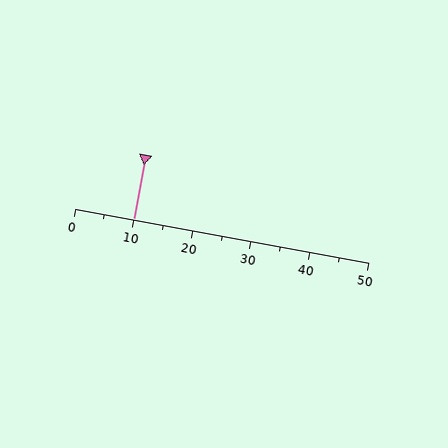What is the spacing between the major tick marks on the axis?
The major ticks are spaced 10 apart.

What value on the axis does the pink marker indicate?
The marker indicates approximately 10.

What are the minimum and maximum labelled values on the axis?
The axis runs from 0 to 50.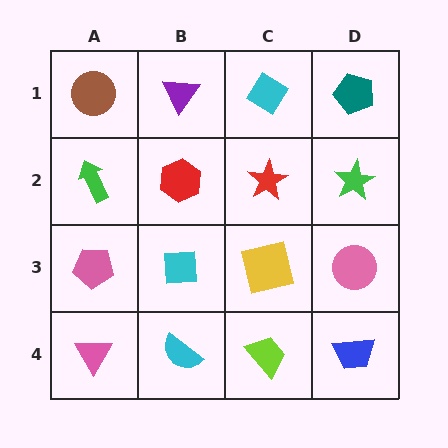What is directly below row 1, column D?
A green star.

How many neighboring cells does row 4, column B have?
3.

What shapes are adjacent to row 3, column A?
A green arrow (row 2, column A), a pink triangle (row 4, column A), a cyan square (row 3, column B).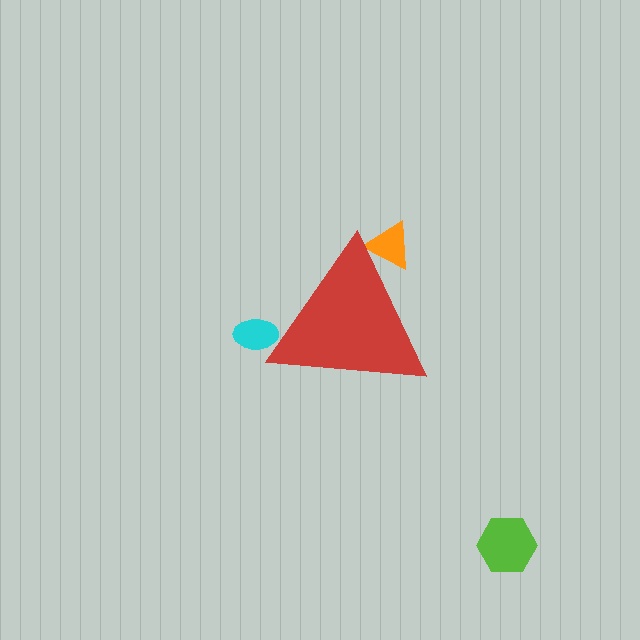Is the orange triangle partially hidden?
Yes, the orange triangle is partially hidden behind the red triangle.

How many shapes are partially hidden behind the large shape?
2 shapes are partially hidden.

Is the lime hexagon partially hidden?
No, the lime hexagon is fully visible.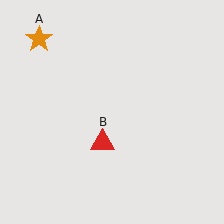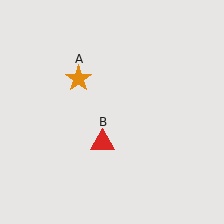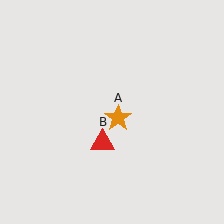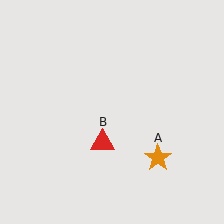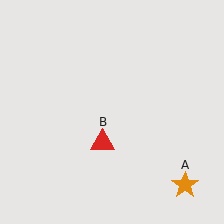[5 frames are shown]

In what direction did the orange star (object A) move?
The orange star (object A) moved down and to the right.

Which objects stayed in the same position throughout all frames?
Red triangle (object B) remained stationary.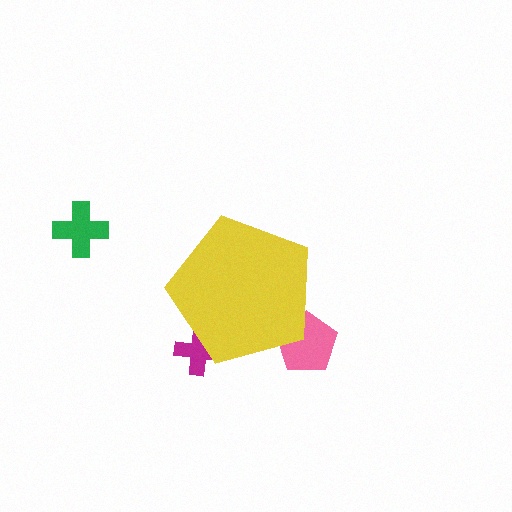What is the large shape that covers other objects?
A yellow pentagon.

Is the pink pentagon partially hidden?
Yes, the pink pentagon is partially hidden behind the yellow pentagon.